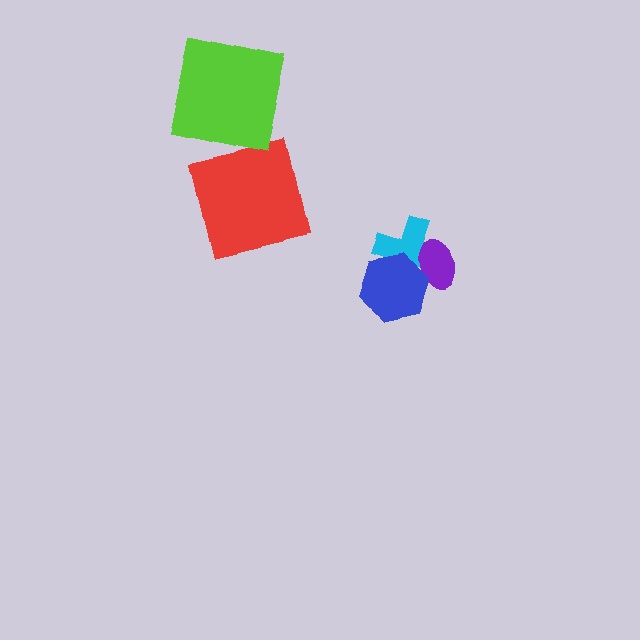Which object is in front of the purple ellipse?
The blue hexagon is in front of the purple ellipse.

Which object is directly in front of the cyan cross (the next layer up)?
The purple ellipse is directly in front of the cyan cross.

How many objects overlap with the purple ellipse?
2 objects overlap with the purple ellipse.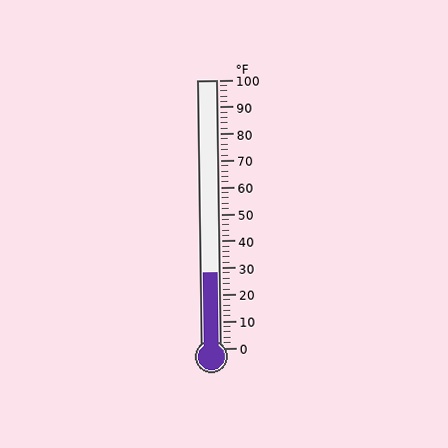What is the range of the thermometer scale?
The thermometer scale ranges from 0°F to 100°F.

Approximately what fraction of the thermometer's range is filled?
The thermometer is filled to approximately 30% of its range.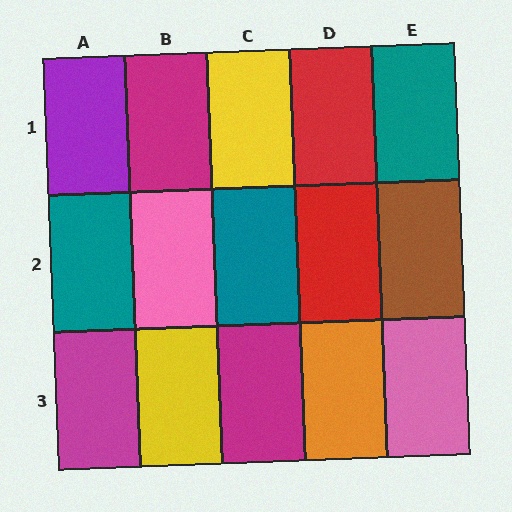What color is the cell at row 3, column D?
Orange.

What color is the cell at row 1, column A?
Purple.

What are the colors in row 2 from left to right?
Teal, pink, teal, red, brown.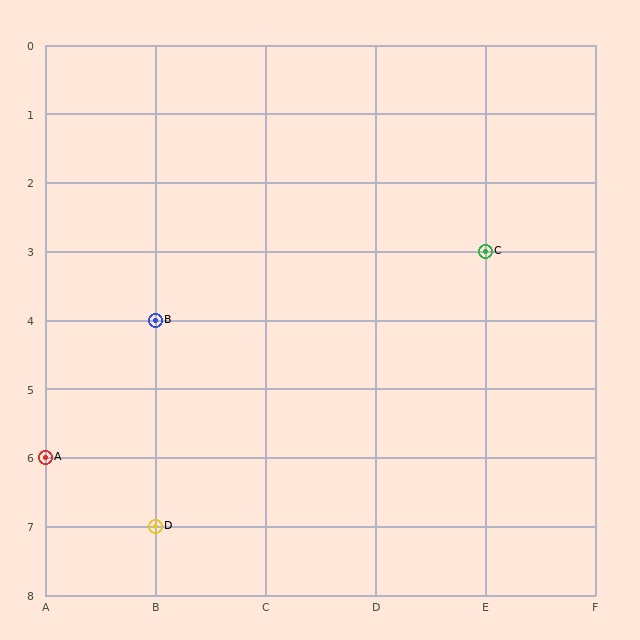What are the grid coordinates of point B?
Point B is at grid coordinates (B, 4).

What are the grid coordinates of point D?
Point D is at grid coordinates (B, 7).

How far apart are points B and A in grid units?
Points B and A are 1 column and 2 rows apart (about 2.2 grid units diagonally).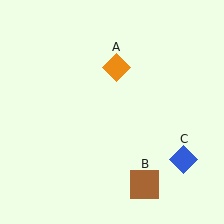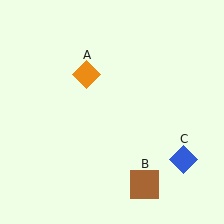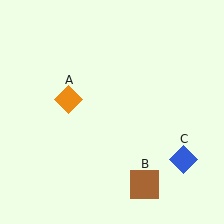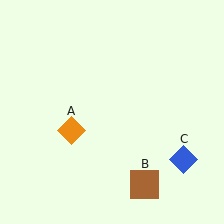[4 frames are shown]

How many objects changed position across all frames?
1 object changed position: orange diamond (object A).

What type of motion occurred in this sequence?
The orange diamond (object A) rotated counterclockwise around the center of the scene.